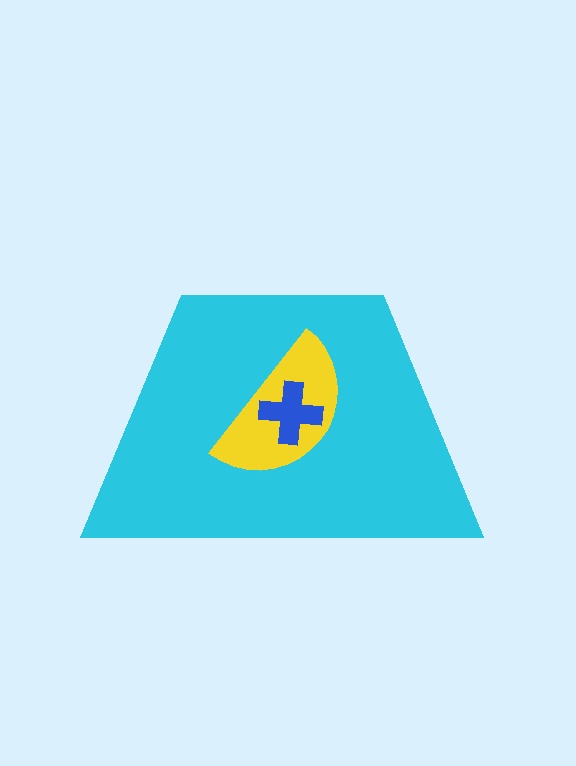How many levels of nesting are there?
3.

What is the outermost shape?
The cyan trapezoid.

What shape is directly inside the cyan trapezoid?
The yellow semicircle.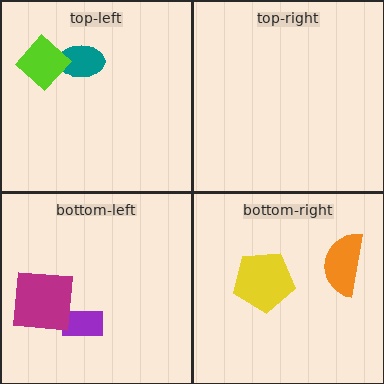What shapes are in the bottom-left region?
The purple rectangle, the magenta square.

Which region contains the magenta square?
The bottom-left region.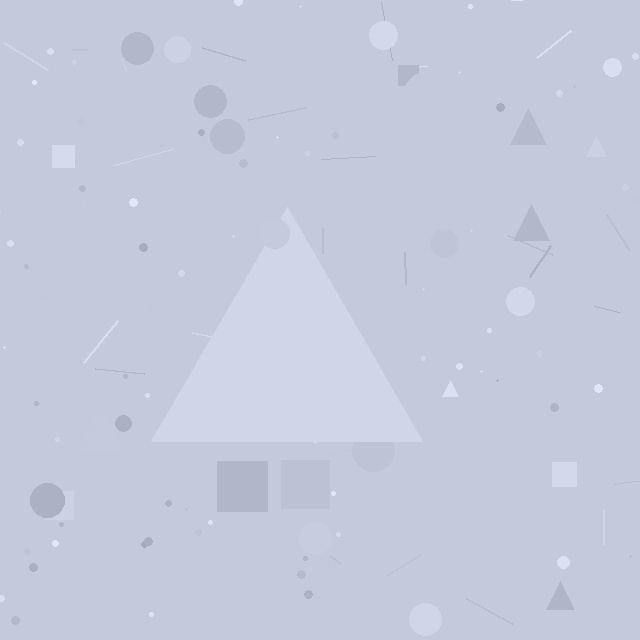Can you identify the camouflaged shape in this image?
The camouflaged shape is a triangle.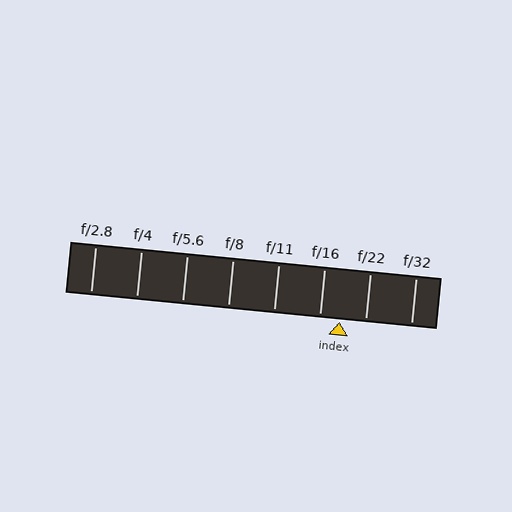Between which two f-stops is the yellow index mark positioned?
The index mark is between f/16 and f/22.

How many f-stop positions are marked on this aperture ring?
There are 8 f-stop positions marked.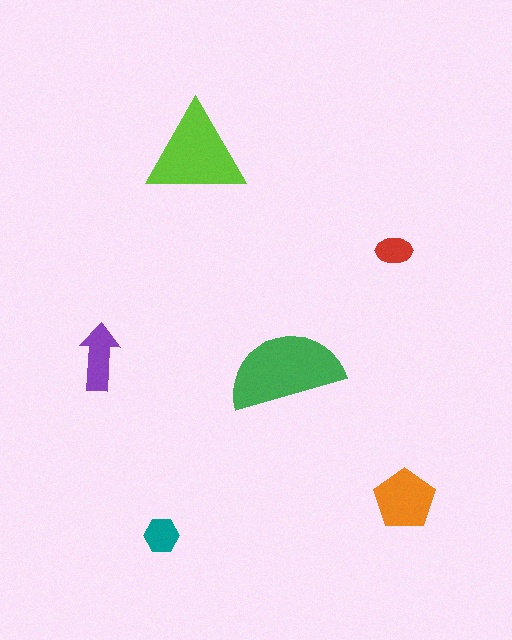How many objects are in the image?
There are 6 objects in the image.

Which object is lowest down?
The teal hexagon is bottommost.